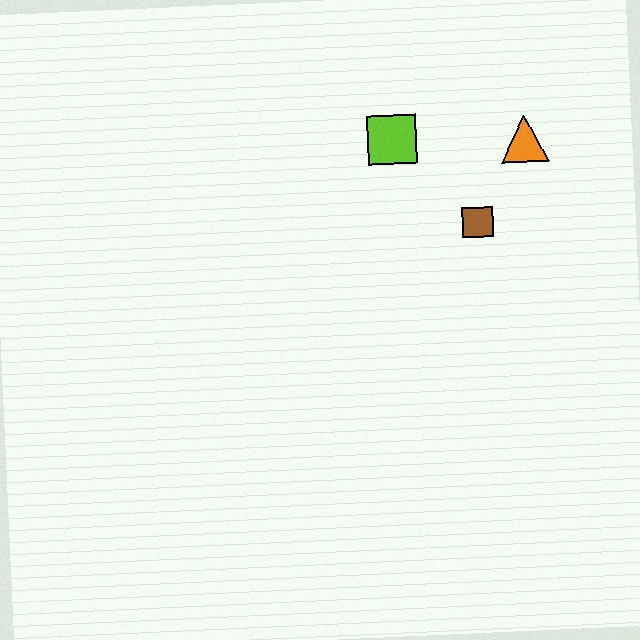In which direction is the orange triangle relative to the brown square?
The orange triangle is above the brown square.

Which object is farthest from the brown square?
The lime square is farthest from the brown square.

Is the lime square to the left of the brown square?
Yes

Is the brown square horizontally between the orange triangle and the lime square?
Yes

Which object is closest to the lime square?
The brown square is closest to the lime square.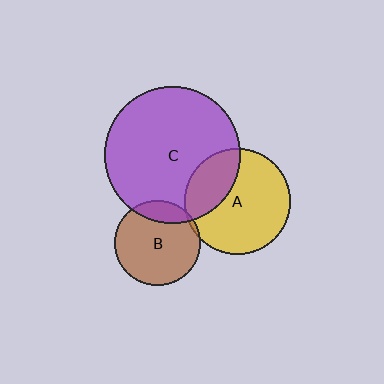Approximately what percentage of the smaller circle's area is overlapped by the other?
Approximately 5%.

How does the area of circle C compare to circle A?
Approximately 1.7 times.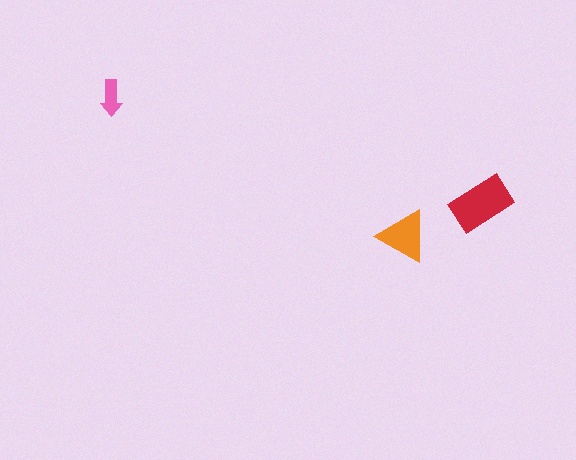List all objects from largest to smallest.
The red rectangle, the orange triangle, the pink arrow.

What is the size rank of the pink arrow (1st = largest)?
3rd.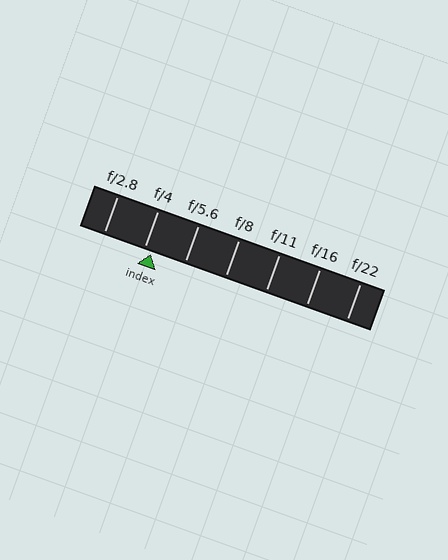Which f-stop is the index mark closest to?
The index mark is closest to f/4.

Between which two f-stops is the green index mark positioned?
The index mark is between f/4 and f/5.6.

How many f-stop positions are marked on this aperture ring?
There are 7 f-stop positions marked.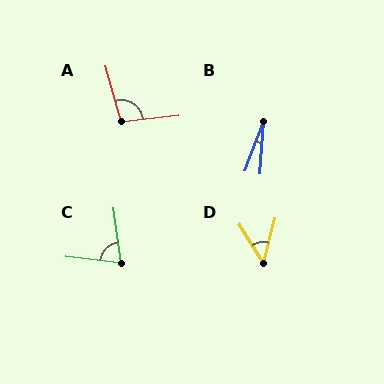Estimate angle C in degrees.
Approximately 76 degrees.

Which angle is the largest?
A, at approximately 99 degrees.